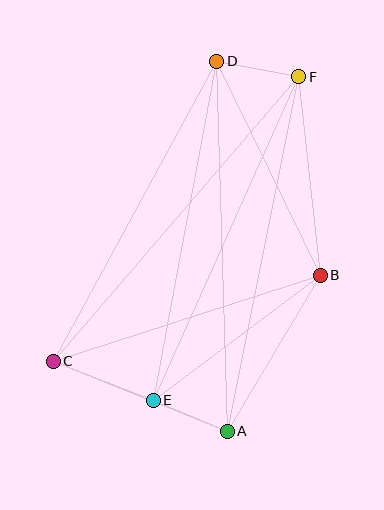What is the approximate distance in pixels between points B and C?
The distance between B and C is approximately 280 pixels.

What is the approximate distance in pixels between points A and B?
The distance between A and B is approximately 181 pixels.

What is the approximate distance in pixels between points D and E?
The distance between D and E is approximately 345 pixels.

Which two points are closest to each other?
Points A and E are closest to each other.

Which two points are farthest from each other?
Points C and F are farthest from each other.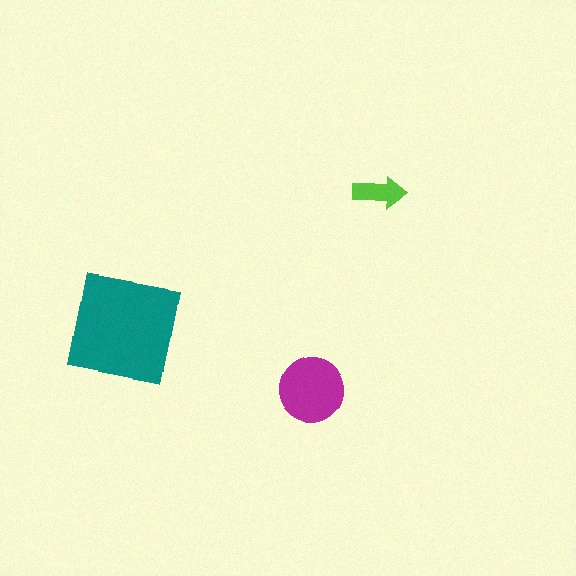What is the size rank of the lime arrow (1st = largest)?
3rd.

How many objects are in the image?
There are 3 objects in the image.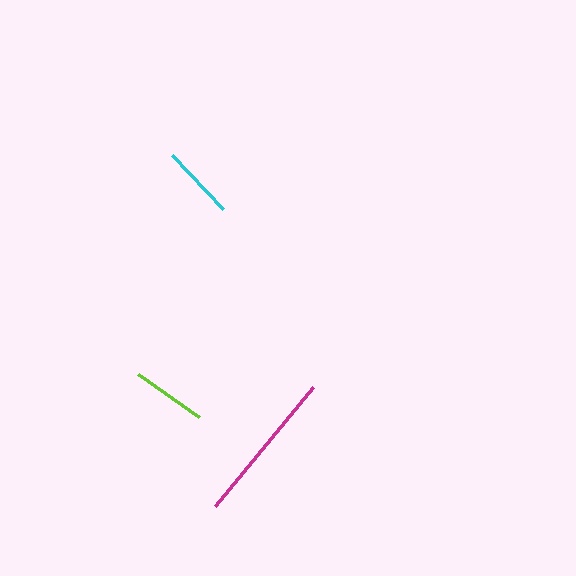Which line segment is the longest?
The magenta line is the longest at approximately 153 pixels.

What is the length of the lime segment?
The lime segment is approximately 74 pixels long.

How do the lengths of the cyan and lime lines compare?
The cyan and lime lines are approximately the same length.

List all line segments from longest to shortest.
From longest to shortest: magenta, cyan, lime.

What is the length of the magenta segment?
The magenta segment is approximately 153 pixels long.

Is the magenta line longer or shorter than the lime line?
The magenta line is longer than the lime line.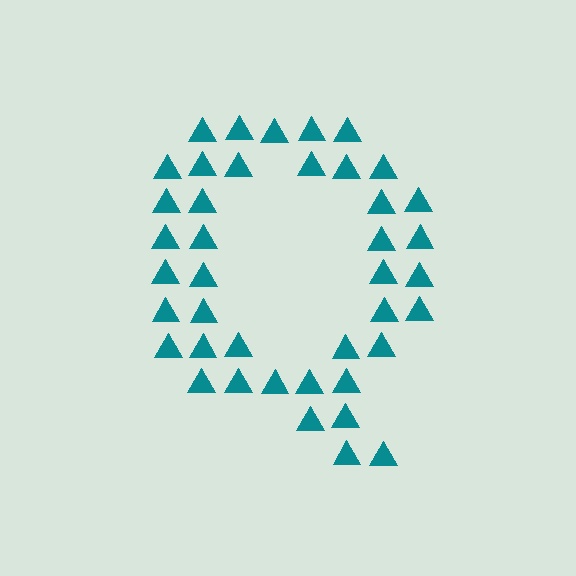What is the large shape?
The large shape is the letter Q.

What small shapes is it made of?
It is made of small triangles.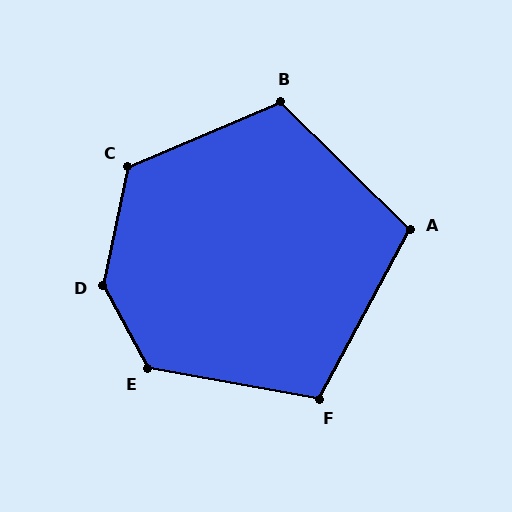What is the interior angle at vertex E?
Approximately 128 degrees (obtuse).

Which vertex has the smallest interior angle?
A, at approximately 107 degrees.